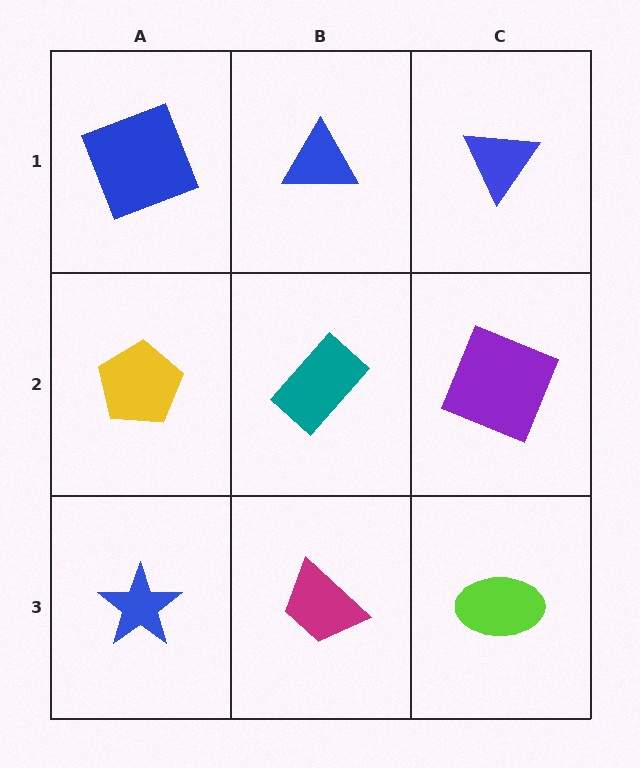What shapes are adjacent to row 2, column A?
A blue square (row 1, column A), a blue star (row 3, column A), a teal rectangle (row 2, column B).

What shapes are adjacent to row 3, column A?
A yellow pentagon (row 2, column A), a magenta trapezoid (row 3, column B).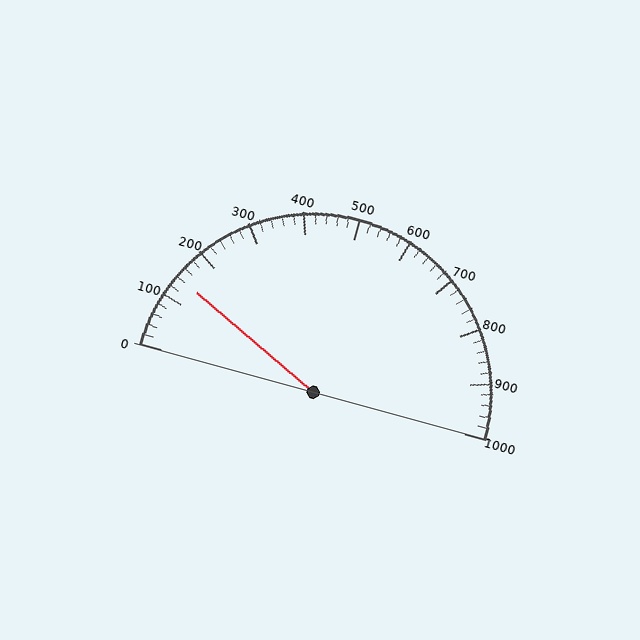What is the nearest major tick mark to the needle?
The nearest major tick mark is 100.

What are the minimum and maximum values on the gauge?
The gauge ranges from 0 to 1000.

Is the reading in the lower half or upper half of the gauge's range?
The reading is in the lower half of the range (0 to 1000).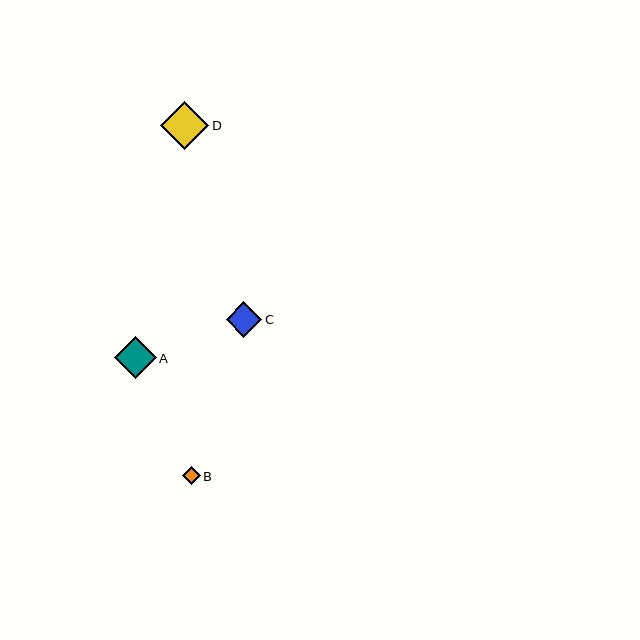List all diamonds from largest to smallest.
From largest to smallest: D, A, C, B.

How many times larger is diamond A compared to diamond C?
Diamond A is approximately 1.2 times the size of diamond C.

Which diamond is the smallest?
Diamond B is the smallest with a size of approximately 17 pixels.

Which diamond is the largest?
Diamond D is the largest with a size of approximately 48 pixels.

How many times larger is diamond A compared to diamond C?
Diamond A is approximately 1.2 times the size of diamond C.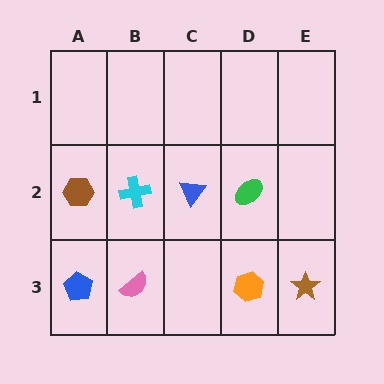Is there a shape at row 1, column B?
No, that cell is empty.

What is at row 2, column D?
A green ellipse.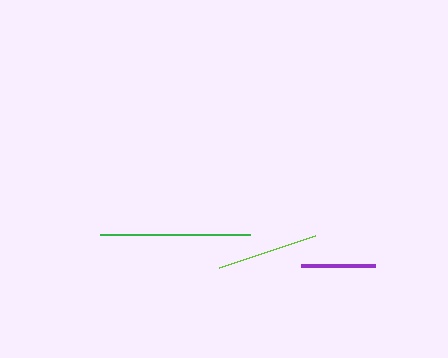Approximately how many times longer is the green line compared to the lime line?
The green line is approximately 1.5 times the length of the lime line.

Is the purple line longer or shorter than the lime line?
The lime line is longer than the purple line.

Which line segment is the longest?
The green line is the longest at approximately 150 pixels.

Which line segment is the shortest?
The purple line is the shortest at approximately 74 pixels.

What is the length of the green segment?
The green segment is approximately 150 pixels long.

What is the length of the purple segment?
The purple segment is approximately 74 pixels long.